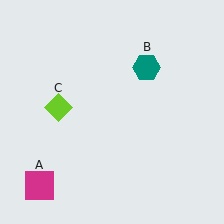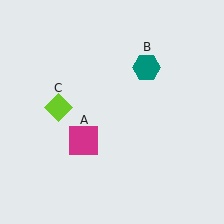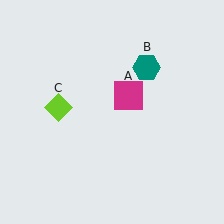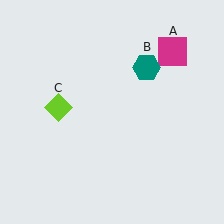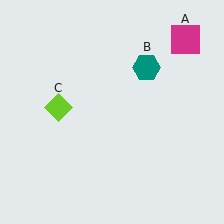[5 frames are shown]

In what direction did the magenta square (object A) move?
The magenta square (object A) moved up and to the right.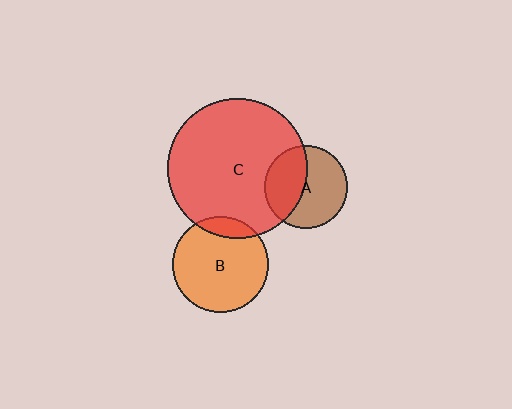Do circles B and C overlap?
Yes.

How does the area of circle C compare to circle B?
Approximately 2.1 times.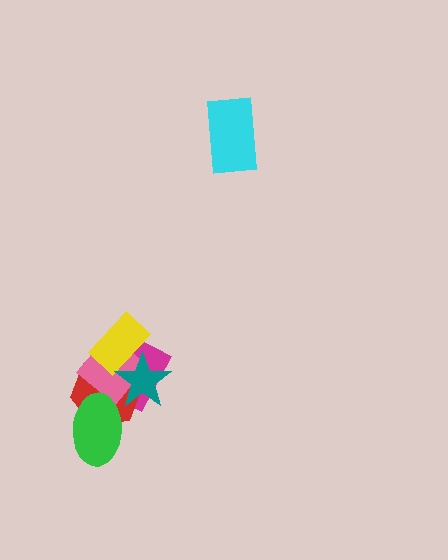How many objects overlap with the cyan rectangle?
0 objects overlap with the cyan rectangle.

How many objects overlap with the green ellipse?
2 objects overlap with the green ellipse.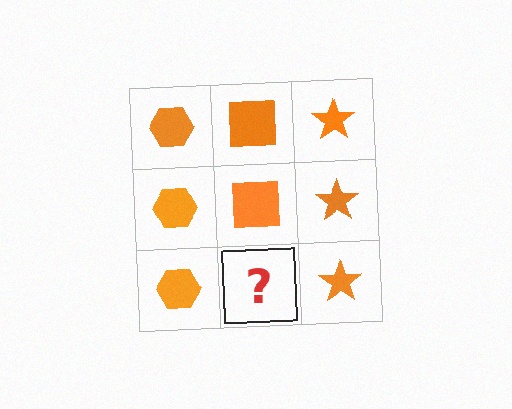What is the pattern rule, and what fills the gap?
The rule is that each column has a consistent shape. The gap should be filled with an orange square.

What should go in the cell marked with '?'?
The missing cell should contain an orange square.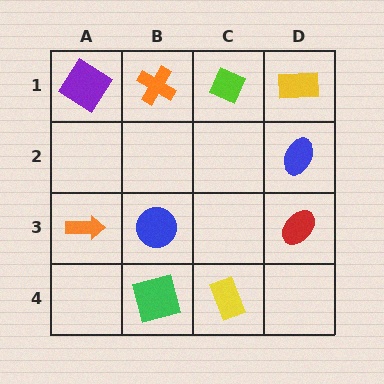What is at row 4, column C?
A yellow rectangle.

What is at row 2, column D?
A blue ellipse.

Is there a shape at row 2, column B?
No, that cell is empty.